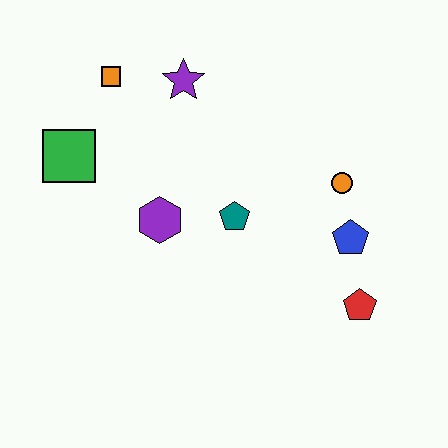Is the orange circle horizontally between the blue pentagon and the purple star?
Yes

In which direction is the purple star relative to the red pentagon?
The purple star is above the red pentagon.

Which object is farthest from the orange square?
The red pentagon is farthest from the orange square.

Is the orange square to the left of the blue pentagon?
Yes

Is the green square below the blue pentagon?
No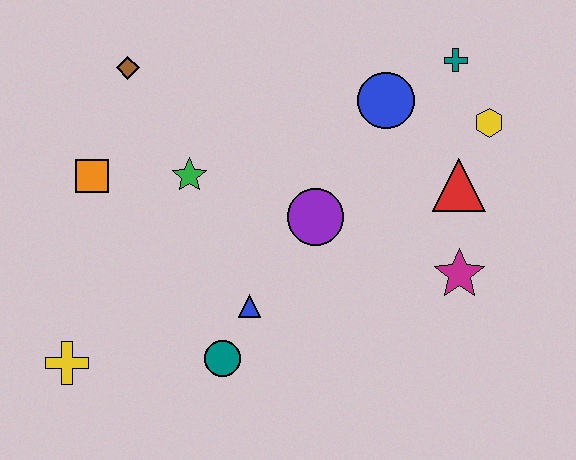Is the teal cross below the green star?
No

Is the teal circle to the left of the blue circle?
Yes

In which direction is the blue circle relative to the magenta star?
The blue circle is above the magenta star.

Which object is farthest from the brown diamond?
The magenta star is farthest from the brown diamond.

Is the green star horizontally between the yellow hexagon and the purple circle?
No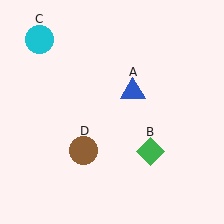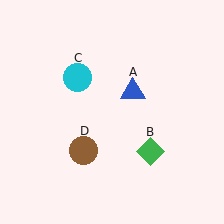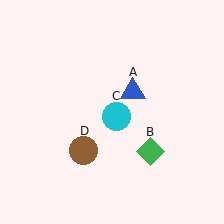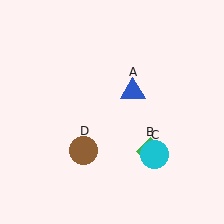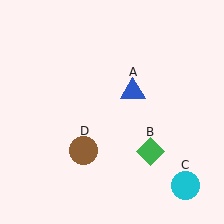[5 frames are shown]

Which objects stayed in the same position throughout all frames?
Blue triangle (object A) and green diamond (object B) and brown circle (object D) remained stationary.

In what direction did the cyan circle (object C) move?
The cyan circle (object C) moved down and to the right.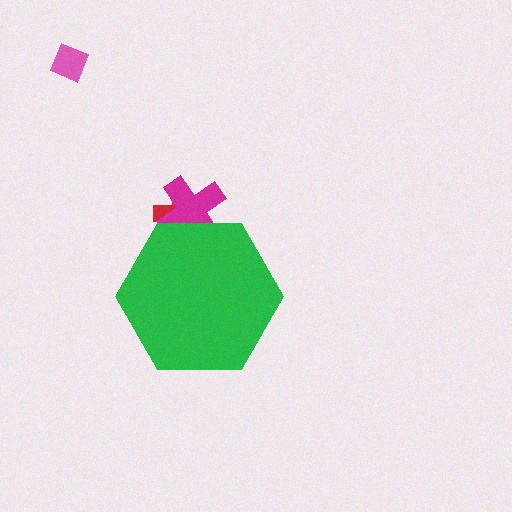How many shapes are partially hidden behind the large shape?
2 shapes are partially hidden.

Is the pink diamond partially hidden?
No, the pink diamond is fully visible.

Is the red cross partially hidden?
Yes, the red cross is partially hidden behind the green hexagon.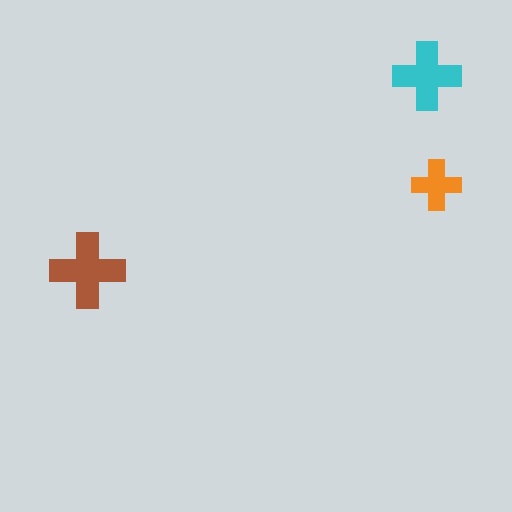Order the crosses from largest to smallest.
the brown one, the cyan one, the orange one.